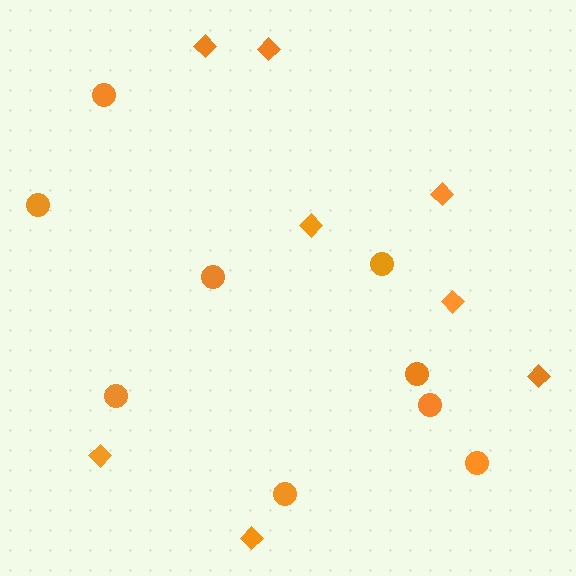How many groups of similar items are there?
There are 2 groups: one group of circles (9) and one group of diamonds (8).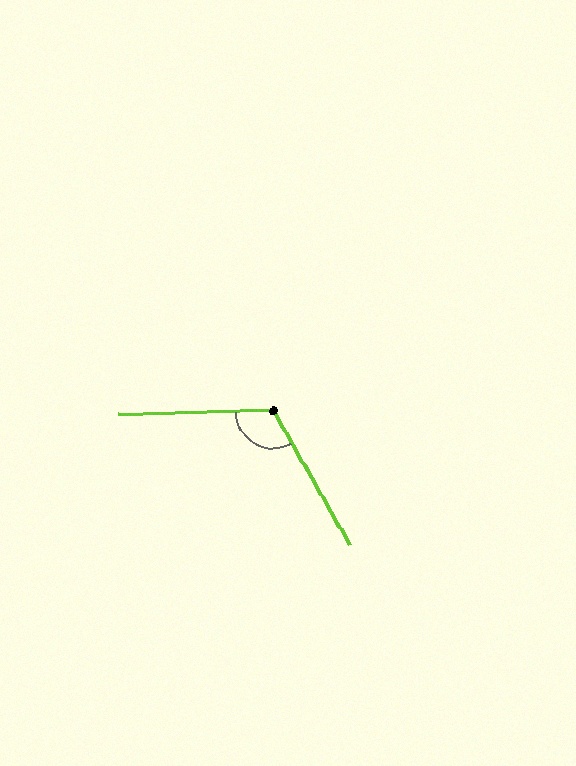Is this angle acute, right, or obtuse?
It is obtuse.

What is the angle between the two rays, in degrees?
Approximately 118 degrees.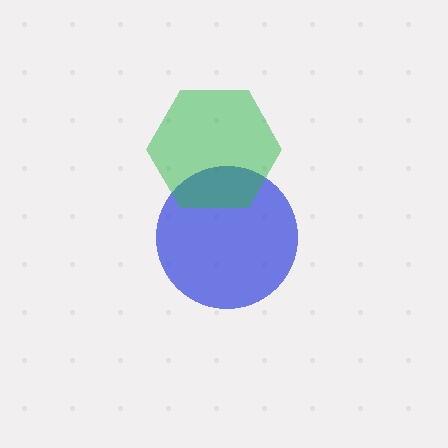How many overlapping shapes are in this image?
There are 2 overlapping shapes in the image.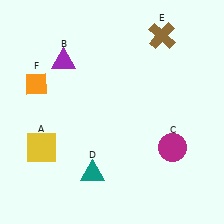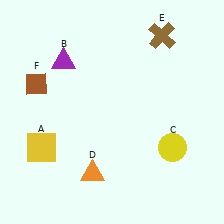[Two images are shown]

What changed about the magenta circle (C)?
In Image 1, C is magenta. In Image 2, it changed to yellow.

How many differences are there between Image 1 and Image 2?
There are 3 differences between the two images.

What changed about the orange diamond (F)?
In Image 1, F is orange. In Image 2, it changed to brown.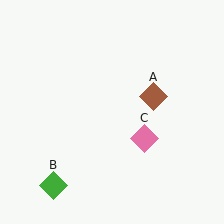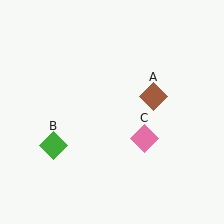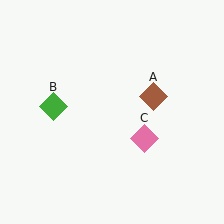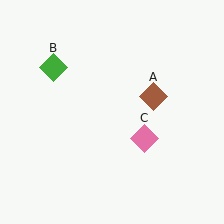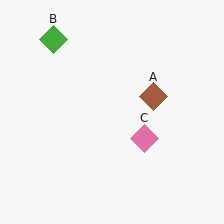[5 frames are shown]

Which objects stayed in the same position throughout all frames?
Brown diamond (object A) and pink diamond (object C) remained stationary.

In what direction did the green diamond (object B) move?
The green diamond (object B) moved up.